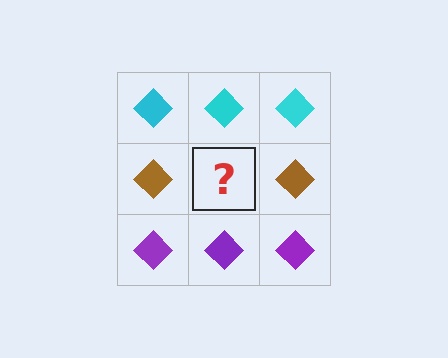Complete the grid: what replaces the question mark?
The question mark should be replaced with a brown diamond.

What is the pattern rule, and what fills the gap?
The rule is that each row has a consistent color. The gap should be filled with a brown diamond.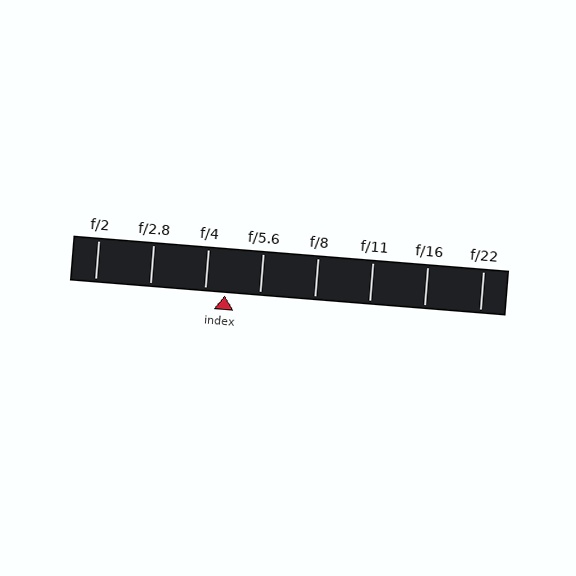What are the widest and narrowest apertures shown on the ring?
The widest aperture shown is f/2 and the narrowest is f/22.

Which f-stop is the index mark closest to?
The index mark is closest to f/4.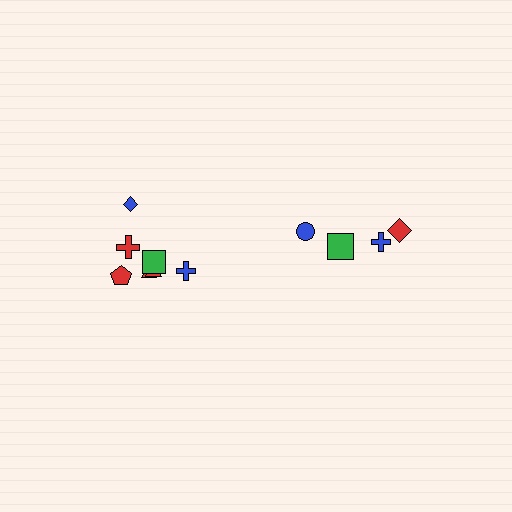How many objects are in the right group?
There are 4 objects.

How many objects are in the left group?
There are 7 objects.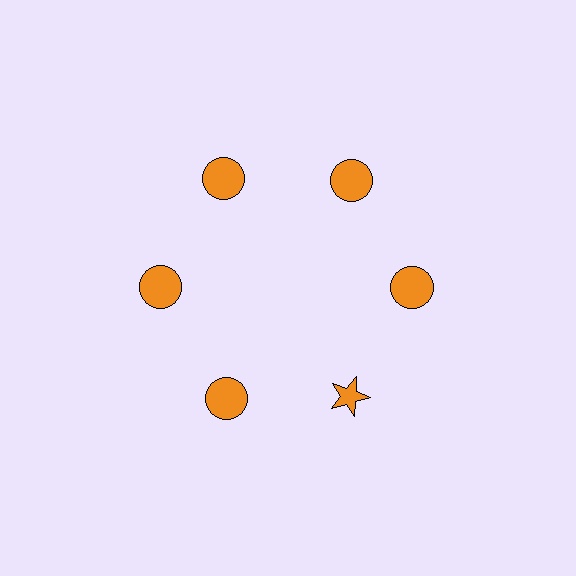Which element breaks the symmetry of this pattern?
The orange star at roughly the 5 o'clock position breaks the symmetry. All other shapes are orange circles.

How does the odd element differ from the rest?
It has a different shape: star instead of circle.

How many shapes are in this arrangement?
There are 6 shapes arranged in a ring pattern.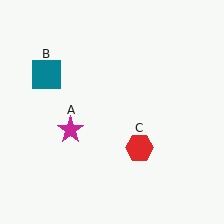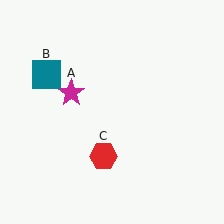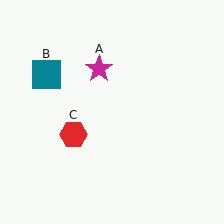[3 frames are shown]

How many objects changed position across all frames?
2 objects changed position: magenta star (object A), red hexagon (object C).